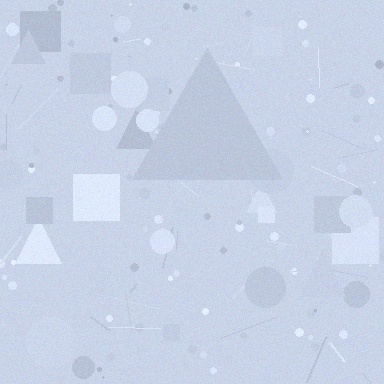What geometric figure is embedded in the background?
A triangle is embedded in the background.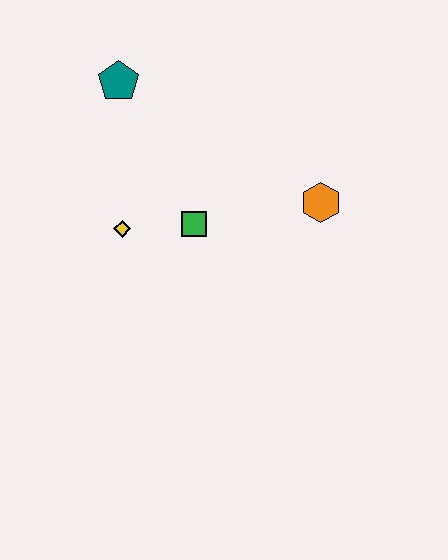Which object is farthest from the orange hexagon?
The teal pentagon is farthest from the orange hexagon.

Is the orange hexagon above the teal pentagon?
No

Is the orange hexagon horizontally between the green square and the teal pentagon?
No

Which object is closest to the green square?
The yellow diamond is closest to the green square.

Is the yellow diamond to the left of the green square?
Yes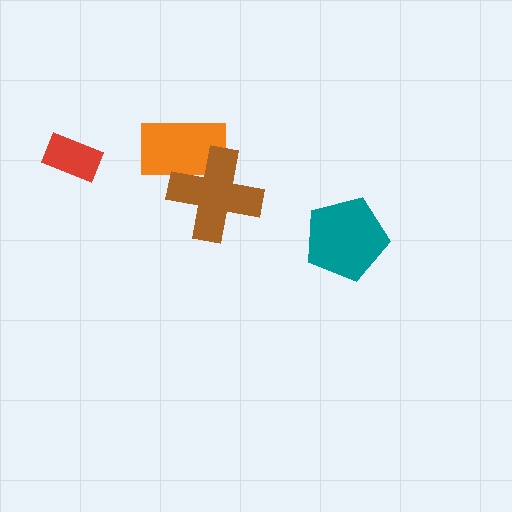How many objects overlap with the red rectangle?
0 objects overlap with the red rectangle.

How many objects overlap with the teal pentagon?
0 objects overlap with the teal pentagon.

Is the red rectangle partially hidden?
No, no other shape covers it.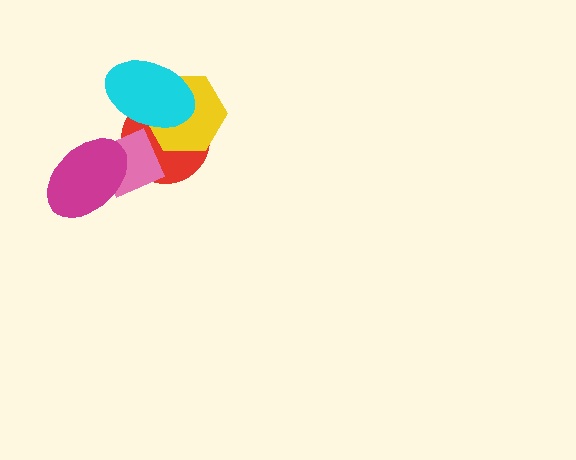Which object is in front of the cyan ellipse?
The pink diamond is in front of the cyan ellipse.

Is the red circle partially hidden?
Yes, it is partially covered by another shape.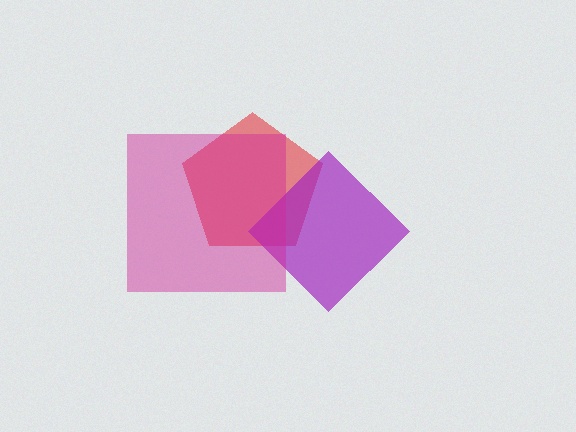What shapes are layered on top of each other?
The layered shapes are: a red pentagon, a purple diamond, a magenta square.